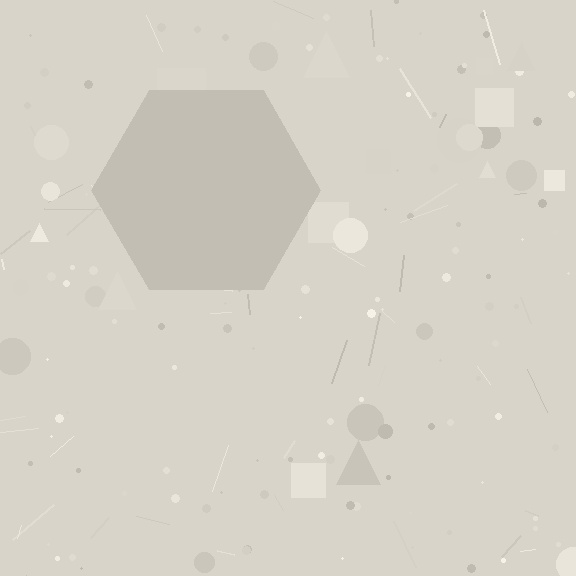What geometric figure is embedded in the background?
A hexagon is embedded in the background.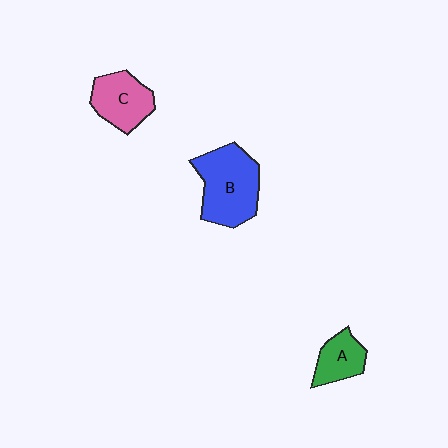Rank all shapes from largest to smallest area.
From largest to smallest: B (blue), C (pink), A (green).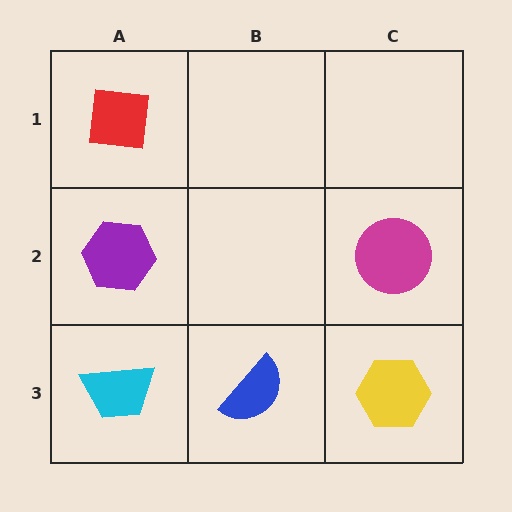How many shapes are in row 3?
3 shapes.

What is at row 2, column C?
A magenta circle.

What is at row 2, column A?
A purple hexagon.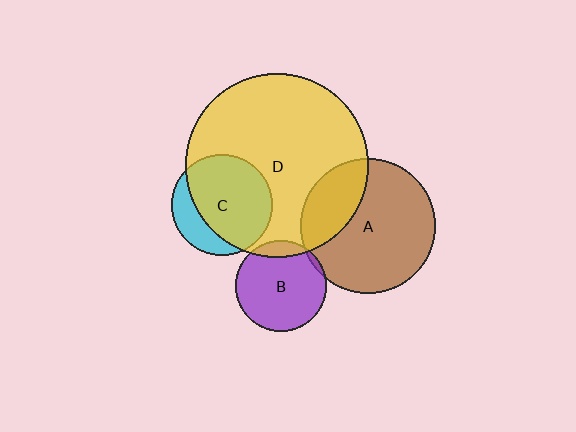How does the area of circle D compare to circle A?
Approximately 1.9 times.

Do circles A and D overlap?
Yes.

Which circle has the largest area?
Circle D (yellow).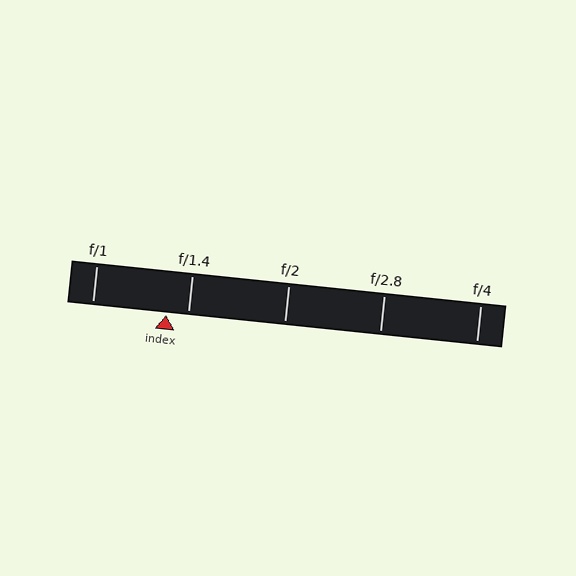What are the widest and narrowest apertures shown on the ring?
The widest aperture shown is f/1 and the narrowest is f/4.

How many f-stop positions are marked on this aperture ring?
There are 5 f-stop positions marked.